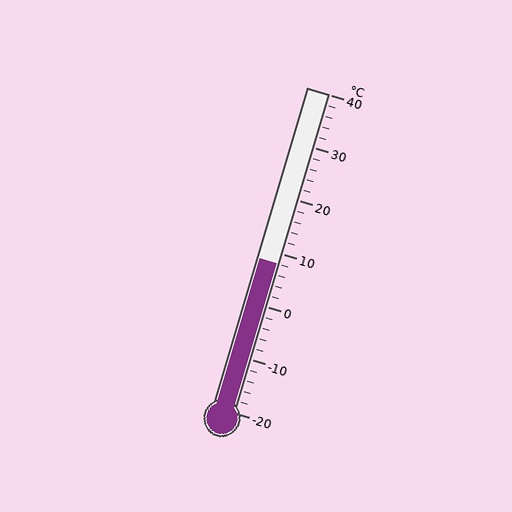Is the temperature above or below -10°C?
The temperature is above -10°C.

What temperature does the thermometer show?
The thermometer shows approximately 8°C.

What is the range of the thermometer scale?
The thermometer scale ranges from -20°C to 40°C.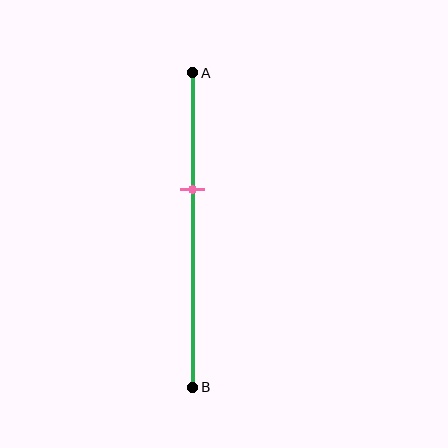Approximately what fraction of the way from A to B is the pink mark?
The pink mark is approximately 35% of the way from A to B.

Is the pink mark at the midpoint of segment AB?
No, the mark is at about 35% from A, not at the 50% midpoint.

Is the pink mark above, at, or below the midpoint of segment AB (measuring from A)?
The pink mark is above the midpoint of segment AB.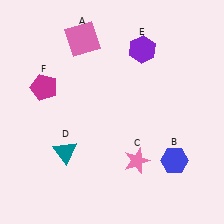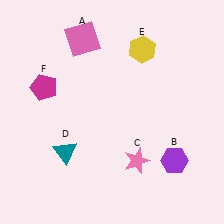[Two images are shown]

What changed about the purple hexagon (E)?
In Image 1, E is purple. In Image 2, it changed to yellow.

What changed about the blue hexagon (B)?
In Image 1, B is blue. In Image 2, it changed to purple.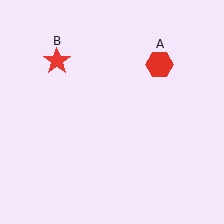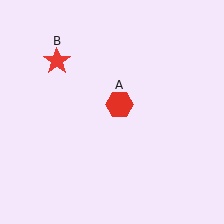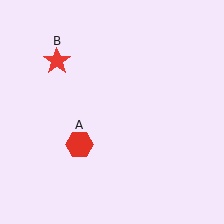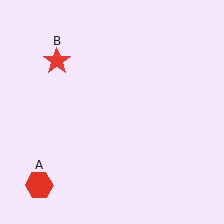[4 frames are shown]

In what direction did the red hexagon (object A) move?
The red hexagon (object A) moved down and to the left.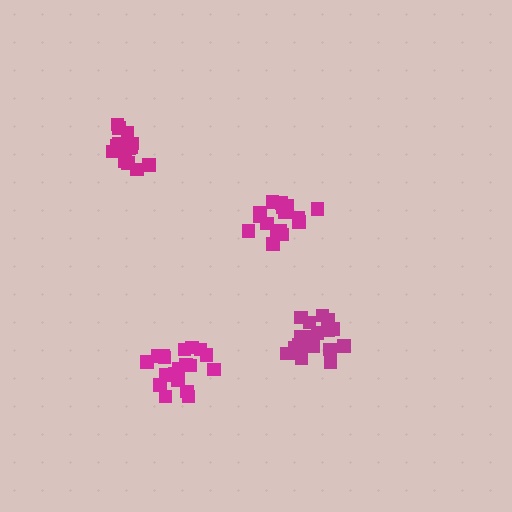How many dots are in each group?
Group 1: 16 dots, Group 2: 19 dots, Group 3: 15 dots, Group 4: 20 dots (70 total).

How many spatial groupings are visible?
There are 4 spatial groupings.